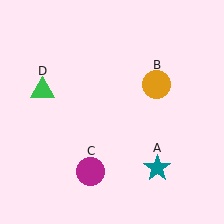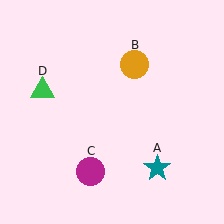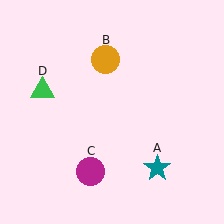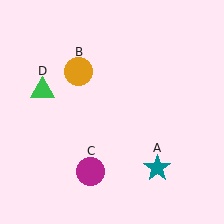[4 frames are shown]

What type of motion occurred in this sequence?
The orange circle (object B) rotated counterclockwise around the center of the scene.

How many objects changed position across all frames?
1 object changed position: orange circle (object B).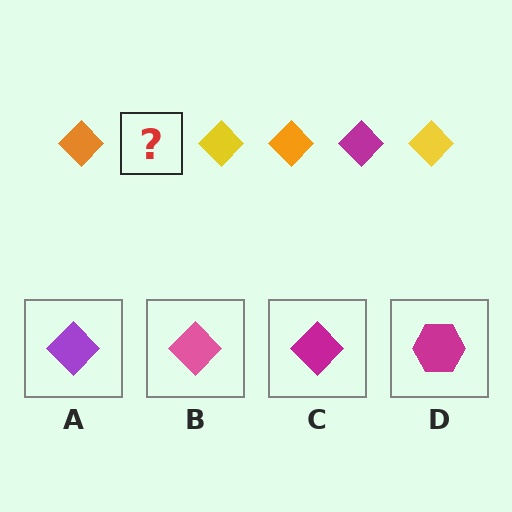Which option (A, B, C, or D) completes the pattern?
C.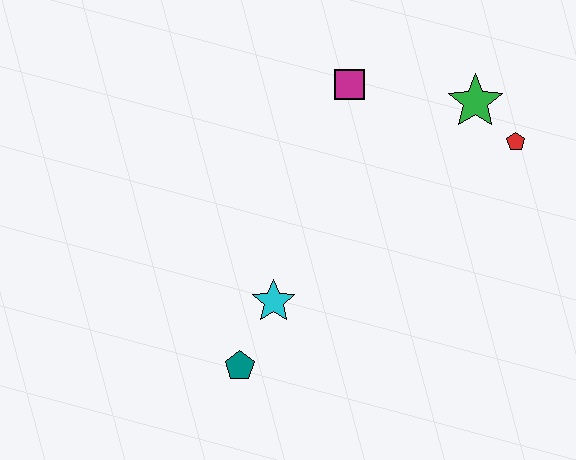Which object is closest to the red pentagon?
The green star is closest to the red pentagon.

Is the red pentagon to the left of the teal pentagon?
No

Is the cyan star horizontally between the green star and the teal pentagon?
Yes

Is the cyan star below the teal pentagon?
No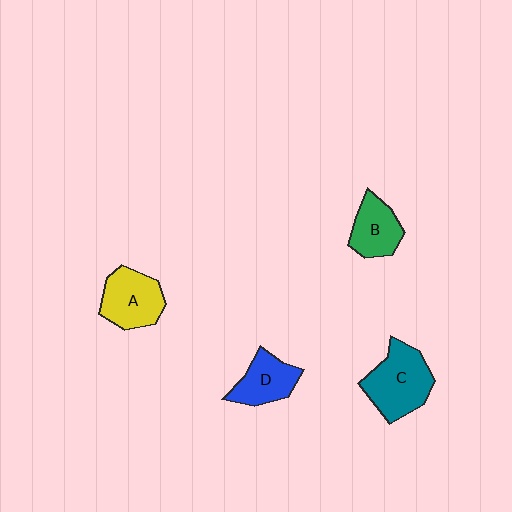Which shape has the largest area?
Shape C (teal).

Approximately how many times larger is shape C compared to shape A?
Approximately 1.2 times.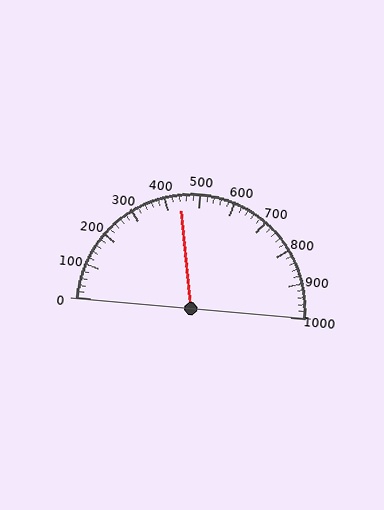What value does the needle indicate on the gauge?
The needle indicates approximately 440.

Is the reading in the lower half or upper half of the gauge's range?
The reading is in the lower half of the range (0 to 1000).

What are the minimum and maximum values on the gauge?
The gauge ranges from 0 to 1000.